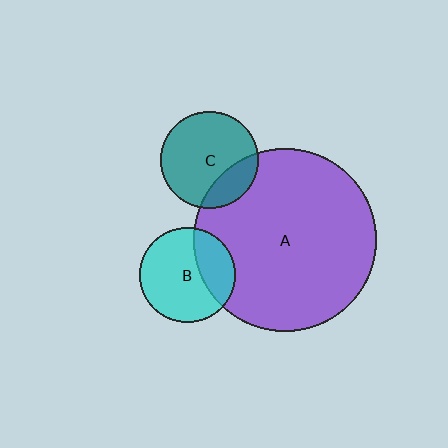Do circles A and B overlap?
Yes.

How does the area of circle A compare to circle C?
Approximately 3.6 times.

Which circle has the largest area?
Circle A (purple).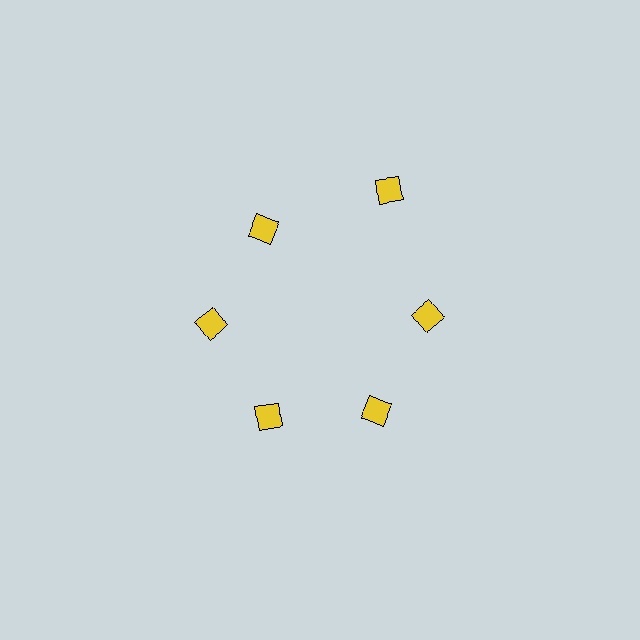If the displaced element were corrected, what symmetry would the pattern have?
It would have 6-fold rotational symmetry — the pattern would map onto itself every 60 degrees.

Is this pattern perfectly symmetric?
No. The 6 yellow diamonds are arranged in a ring, but one element near the 1 o'clock position is pushed outward from the center, breaking the 6-fold rotational symmetry.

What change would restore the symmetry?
The symmetry would be restored by moving it inward, back onto the ring so that all 6 diamonds sit at equal angles and equal distance from the center.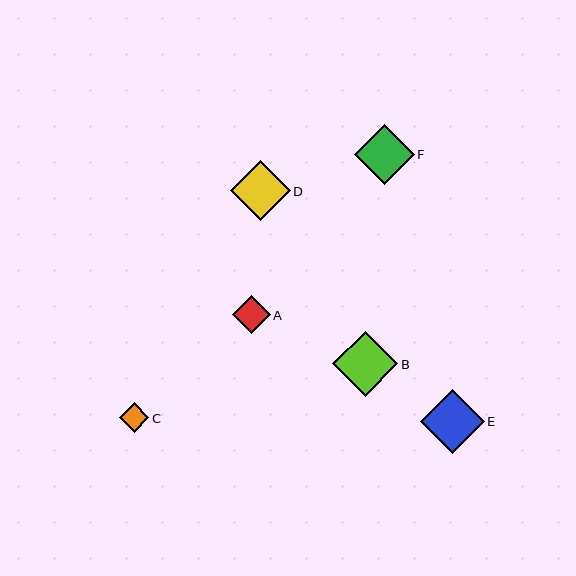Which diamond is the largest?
Diamond B is the largest with a size of approximately 65 pixels.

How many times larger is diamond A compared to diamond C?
Diamond A is approximately 1.3 times the size of diamond C.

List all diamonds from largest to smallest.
From largest to smallest: B, E, F, D, A, C.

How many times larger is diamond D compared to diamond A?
Diamond D is approximately 1.6 times the size of diamond A.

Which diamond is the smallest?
Diamond C is the smallest with a size of approximately 30 pixels.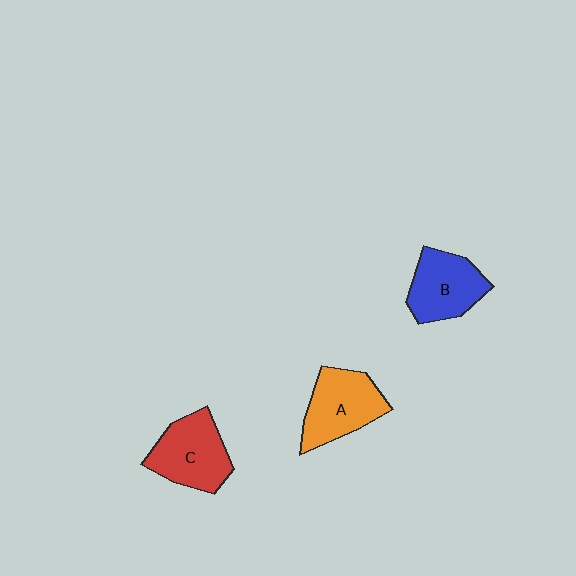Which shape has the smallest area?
Shape B (blue).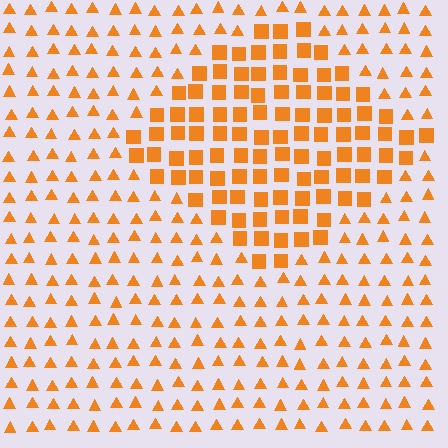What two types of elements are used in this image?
The image uses squares inside the diamond region and triangles outside it.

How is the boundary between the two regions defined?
The boundary is defined by a change in element shape: squares inside vs. triangles outside. All elements share the same color and spacing.